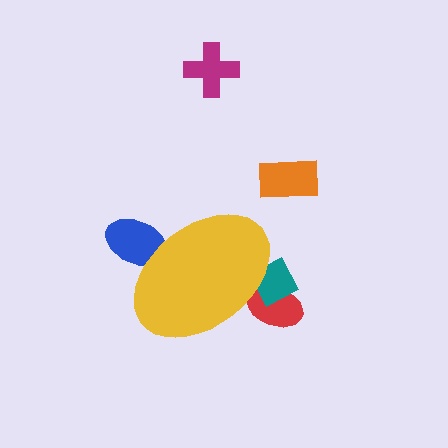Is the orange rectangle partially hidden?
No, the orange rectangle is fully visible.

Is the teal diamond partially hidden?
Yes, the teal diamond is partially hidden behind the yellow ellipse.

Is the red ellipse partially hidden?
Yes, the red ellipse is partially hidden behind the yellow ellipse.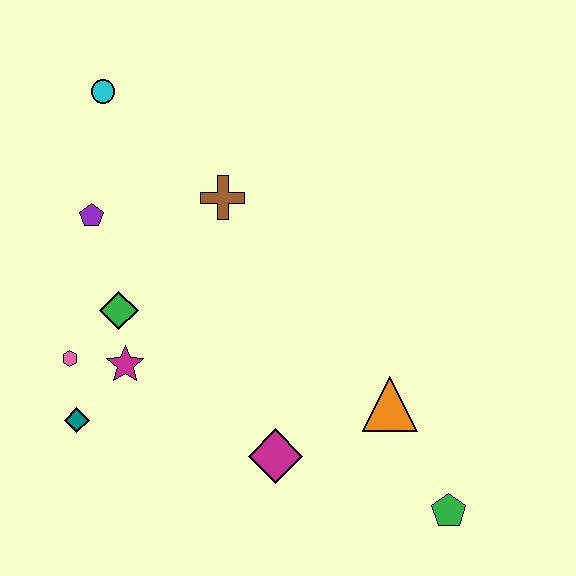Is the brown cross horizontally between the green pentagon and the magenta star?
Yes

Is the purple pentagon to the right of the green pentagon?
No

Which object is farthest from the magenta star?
The green pentagon is farthest from the magenta star.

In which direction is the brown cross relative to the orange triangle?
The brown cross is above the orange triangle.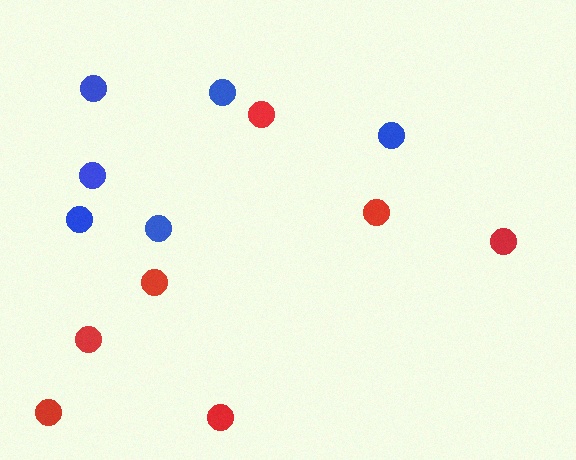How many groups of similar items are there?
There are 2 groups: one group of blue circles (6) and one group of red circles (7).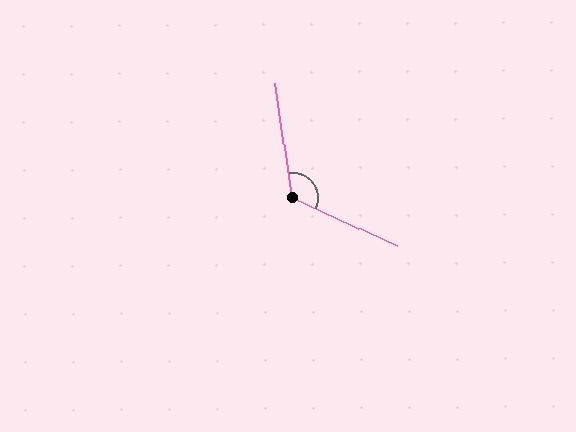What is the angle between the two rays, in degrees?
Approximately 123 degrees.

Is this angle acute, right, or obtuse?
It is obtuse.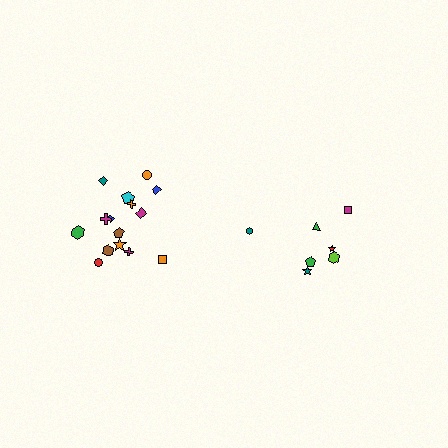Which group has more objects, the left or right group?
The left group.